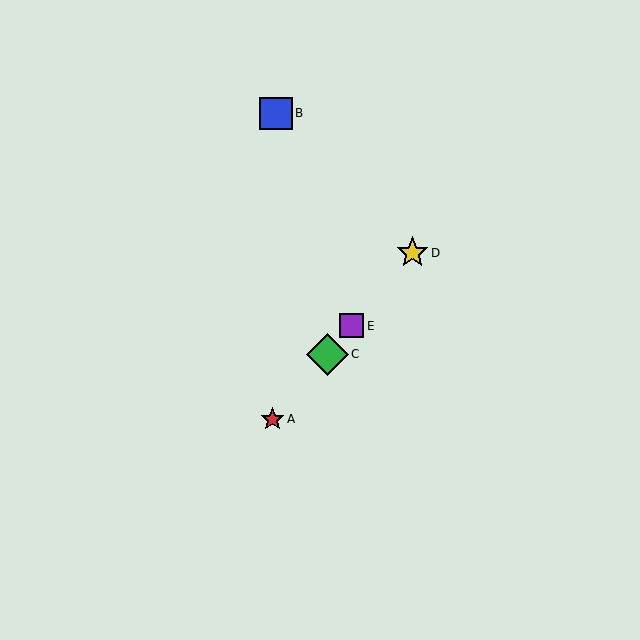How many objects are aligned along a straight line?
4 objects (A, C, D, E) are aligned along a straight line.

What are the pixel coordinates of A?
Object A is at (273, 419).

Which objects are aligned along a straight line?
Objects A, C, D, E are aligned along a straight line.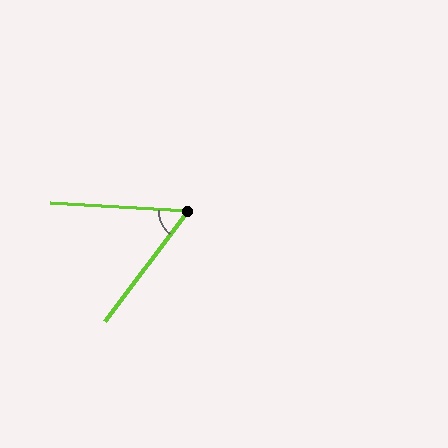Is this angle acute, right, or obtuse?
It is acute.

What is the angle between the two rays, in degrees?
Approximately 56 degrees.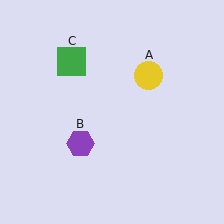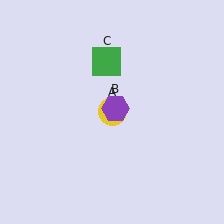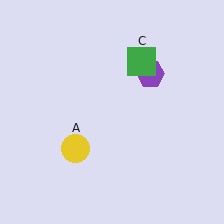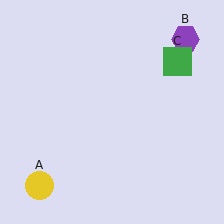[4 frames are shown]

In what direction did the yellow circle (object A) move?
The yellow circle (object A) moved down and to the left.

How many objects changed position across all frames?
3 objects changed position: yellow circle (object A), purple hexagon (object B), green square (object C).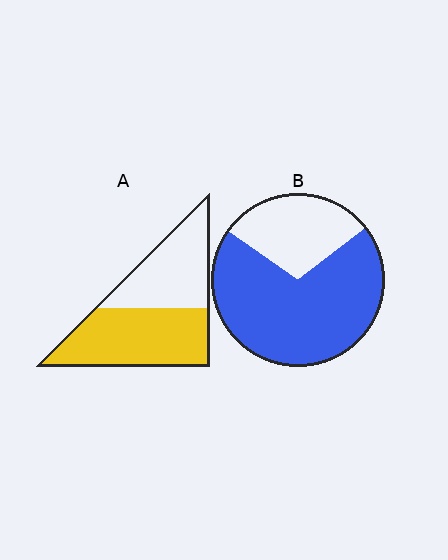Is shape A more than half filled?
Yes.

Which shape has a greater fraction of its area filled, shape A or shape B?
Shape B.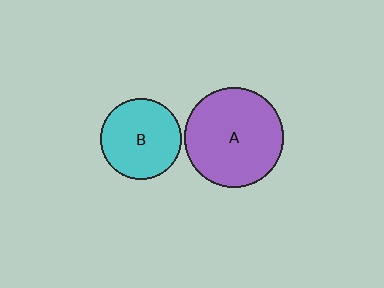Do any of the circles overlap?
No, none of the circles overlap.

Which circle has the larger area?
Circle A (purple).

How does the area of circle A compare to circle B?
Approximately 1.5 times.